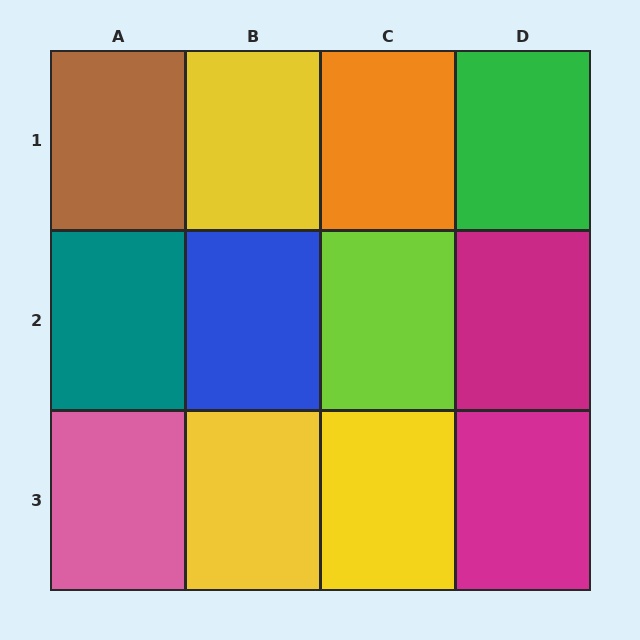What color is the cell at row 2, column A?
Teal.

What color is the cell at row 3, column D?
Magenta.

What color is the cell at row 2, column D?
Magenta.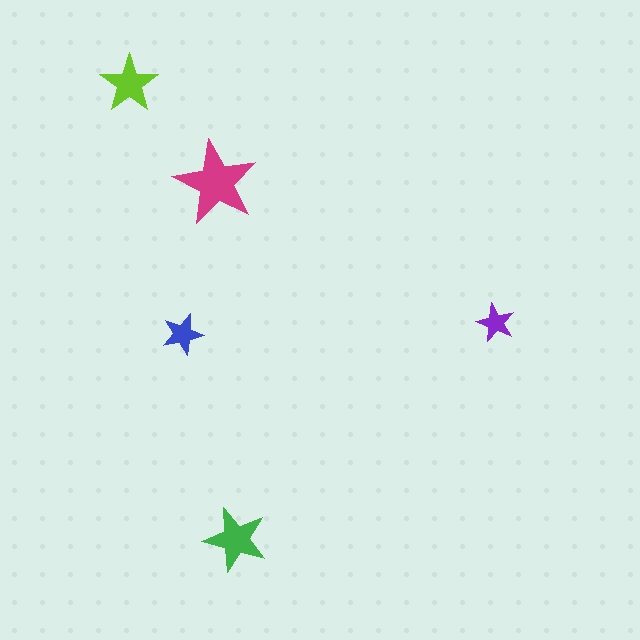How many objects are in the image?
There are 5 objects in the image.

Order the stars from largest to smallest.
the magenta one, the green one, the lime one, the blue one, the purple one.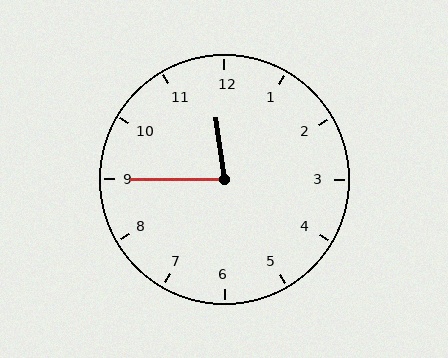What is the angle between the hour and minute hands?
Approximately 82 degrees.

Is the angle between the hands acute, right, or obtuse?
It is acute.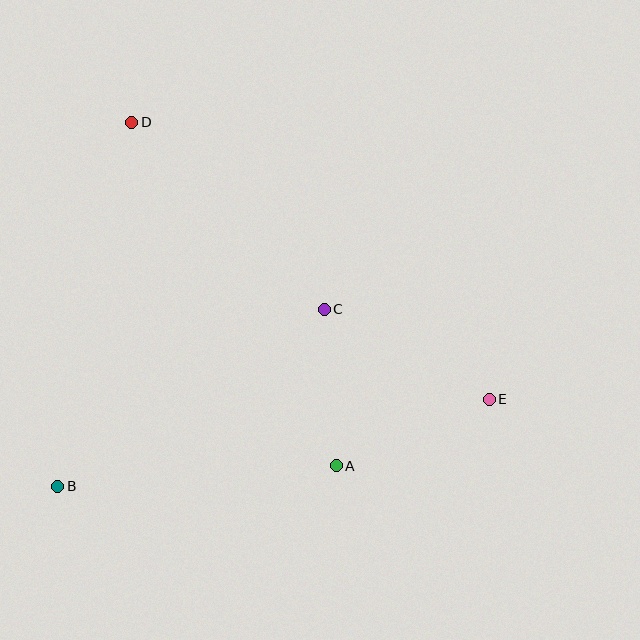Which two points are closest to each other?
Points A and C are closest to each other.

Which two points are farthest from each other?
Points D and E are farthest from each other.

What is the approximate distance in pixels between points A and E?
The distance between A and E is approximately 167 pixels.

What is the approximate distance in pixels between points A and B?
The distance between A and B is approximately 279 pixels.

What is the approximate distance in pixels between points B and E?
The distance between B and E is approximately 440 pixels.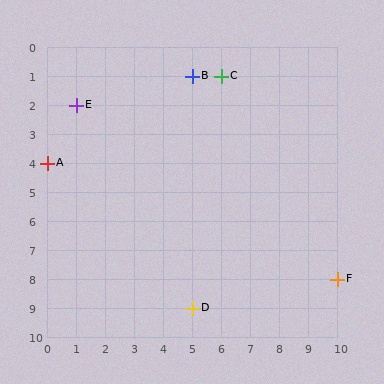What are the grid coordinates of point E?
Point E is at grid coordinates (1, 2).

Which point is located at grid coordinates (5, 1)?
Point B is at (5, 1).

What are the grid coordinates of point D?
Point D is at grid coordinates (5, 9).